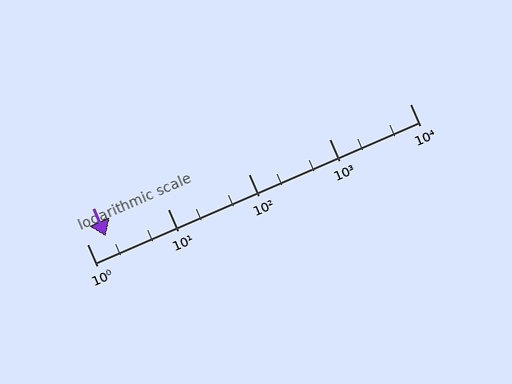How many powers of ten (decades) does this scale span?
The scale spans 4 decades, from 1 to 10000.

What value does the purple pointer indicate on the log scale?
The pointer indicates approximately 1.7.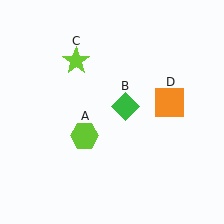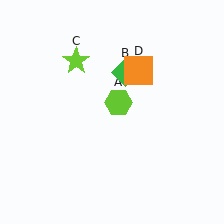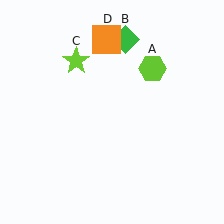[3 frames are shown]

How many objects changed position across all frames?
3 objects changed position: lime hexagon (object A), green diamond (object B), orange square (object D).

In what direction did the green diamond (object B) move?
The green diamond (object B) moved up.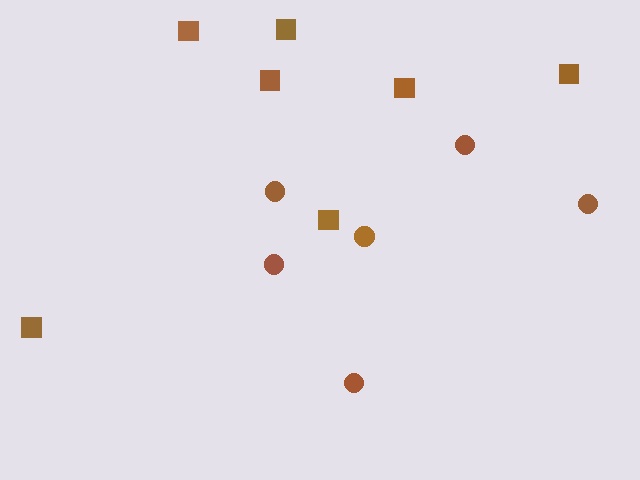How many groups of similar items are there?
There are 2 groups: one group of circles (6) and one group of squares (7).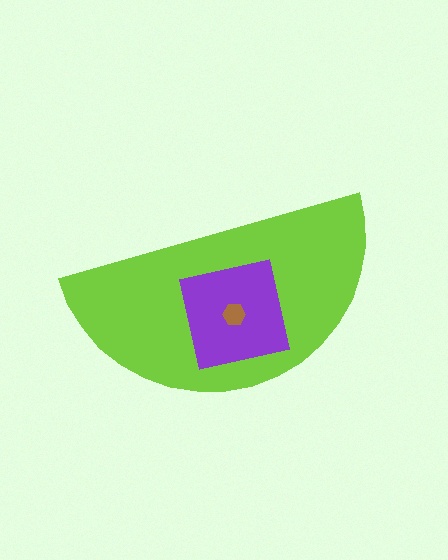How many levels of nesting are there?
3.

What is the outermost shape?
The lime semicircle.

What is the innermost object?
The brown hexagon.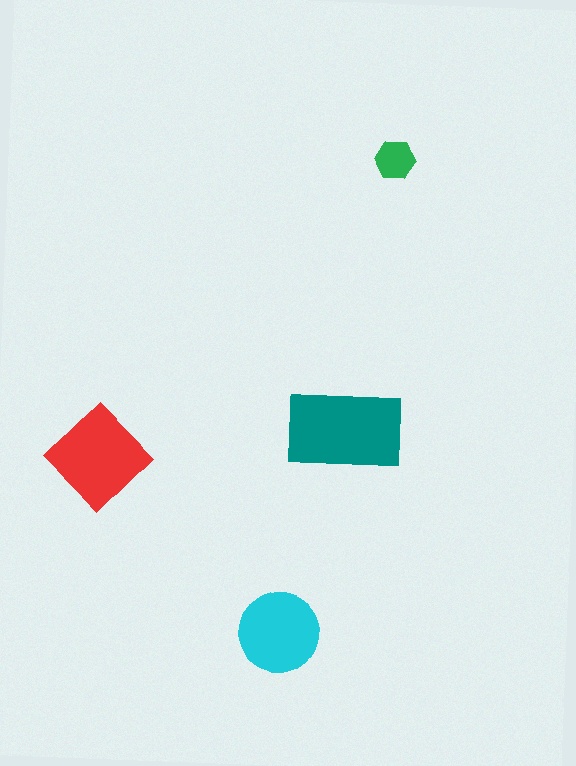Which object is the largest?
The teal rectangle.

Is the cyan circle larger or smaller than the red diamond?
Smaller.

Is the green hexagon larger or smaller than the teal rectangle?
Smaller.